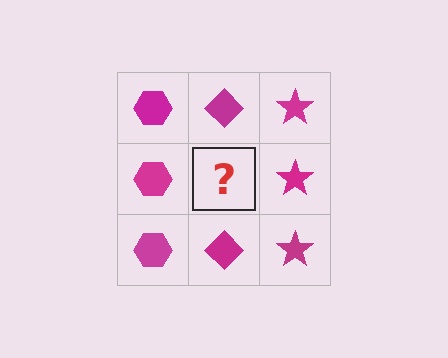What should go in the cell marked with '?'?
The missing cell should contain a magenta diamond.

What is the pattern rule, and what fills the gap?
The rule is that each column has a consistent shape. The gap should be filled with a magenta diamond.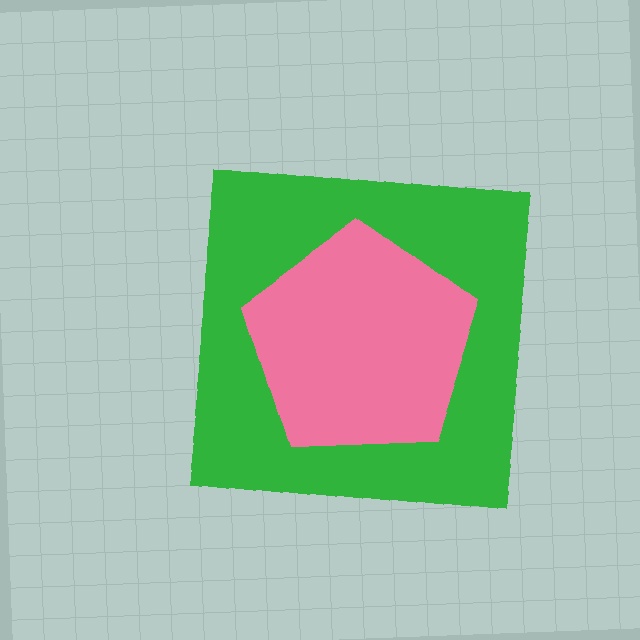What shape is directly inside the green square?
The pink pentagon.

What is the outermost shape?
The green square.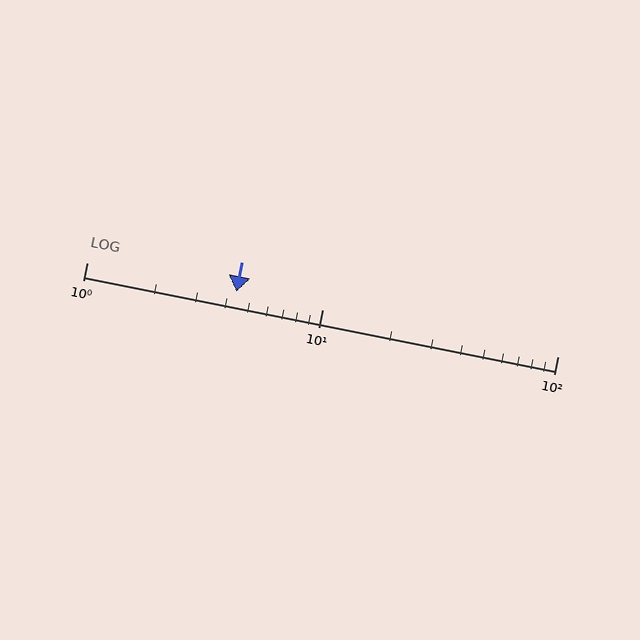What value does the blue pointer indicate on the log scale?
The pointer indicates approximately 4.3.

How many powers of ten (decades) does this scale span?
The scale spans 2 decades, from 1 to 100.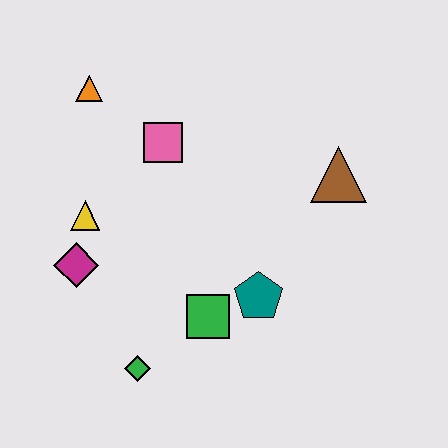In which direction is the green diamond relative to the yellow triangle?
The green diamond is below the yellow triangle.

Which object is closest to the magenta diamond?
The yellow triangle is closest to the magenta diamond.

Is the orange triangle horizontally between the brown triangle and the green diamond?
No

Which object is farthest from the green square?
The orange triangle is farthest from the green square.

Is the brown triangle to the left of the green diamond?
No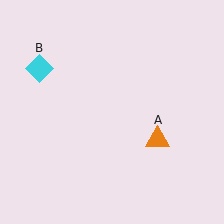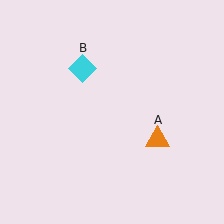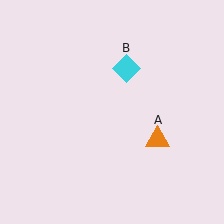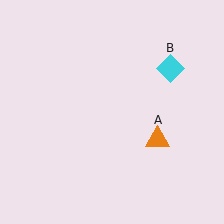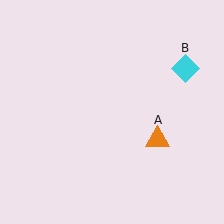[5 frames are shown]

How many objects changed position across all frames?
1 object changed position: cyan diamond (object B).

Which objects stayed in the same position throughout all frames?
Orange triangle (object A) remained stationary.